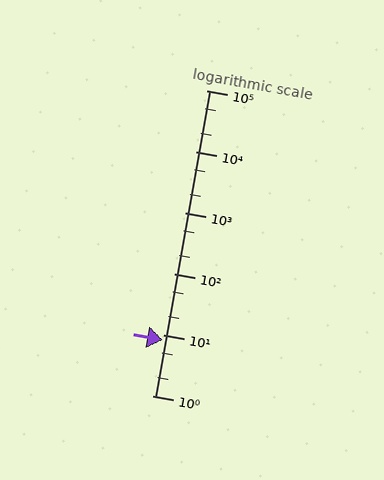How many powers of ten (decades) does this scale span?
The scale spans 5 decades, from 1 to 100000.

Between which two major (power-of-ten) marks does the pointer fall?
The pointer is between 1 and 10.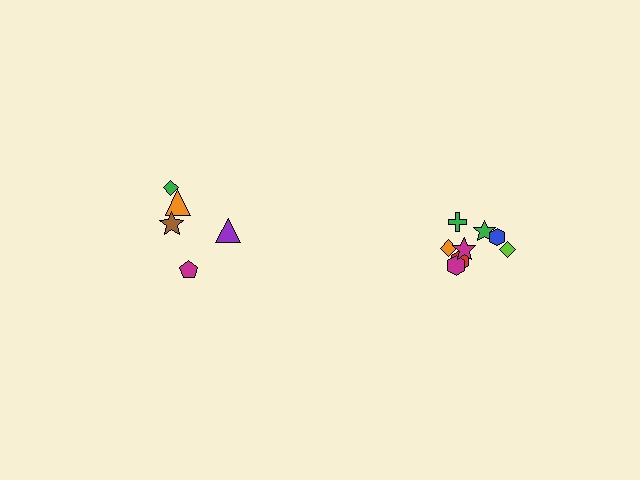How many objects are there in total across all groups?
There are 13 objects.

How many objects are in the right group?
There are 8 objects.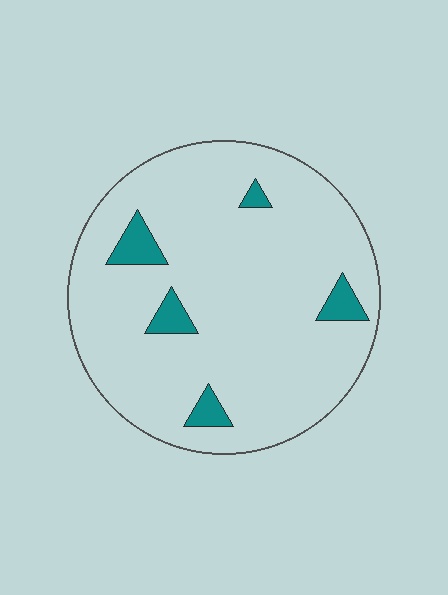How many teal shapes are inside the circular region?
5.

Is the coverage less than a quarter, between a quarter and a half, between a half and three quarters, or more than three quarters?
Less than a quarter.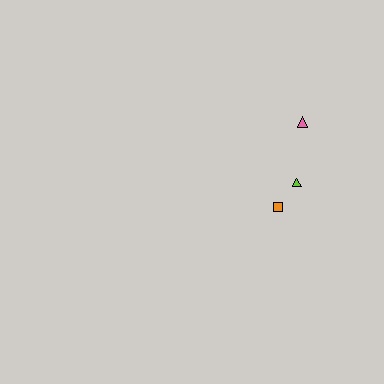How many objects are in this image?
There are 3 objects.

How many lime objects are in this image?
There is 1 lime object.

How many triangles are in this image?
There are 2 triangles.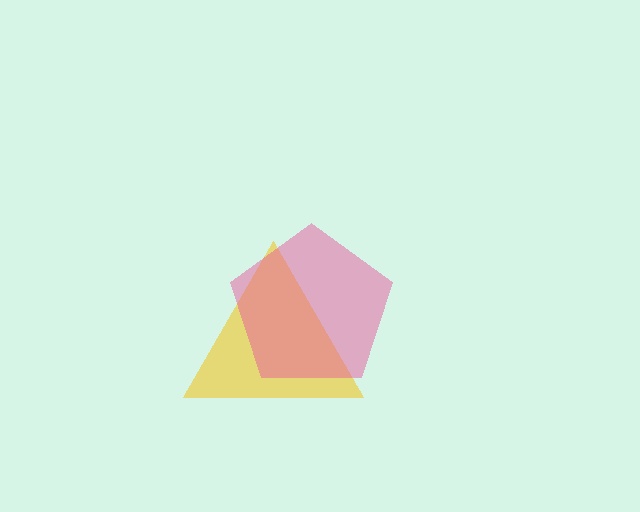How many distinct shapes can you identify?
There are 2 distinct shapes: a yellow triangle, a pink pentagon.